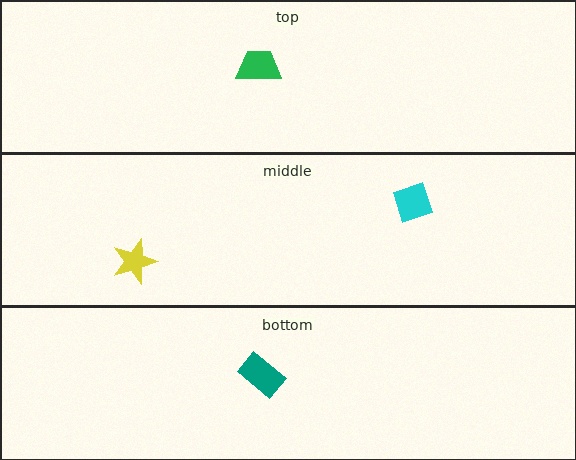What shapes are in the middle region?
The cyan square, the yellow star.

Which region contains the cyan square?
The middle region.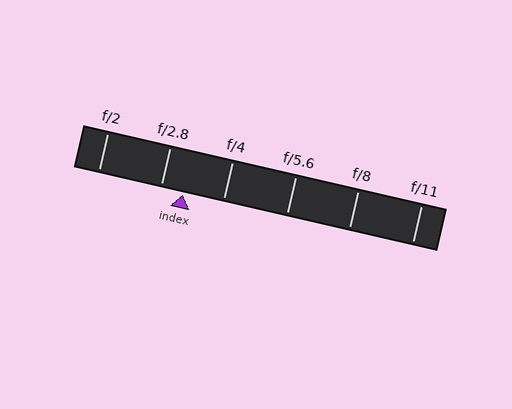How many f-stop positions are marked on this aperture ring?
There are 6 f-stop positions marked.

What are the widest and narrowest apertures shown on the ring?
The widest aperture shown is f/2 and the narrowest is f/11.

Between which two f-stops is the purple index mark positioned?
The index mark is between f/2.8 and f/4.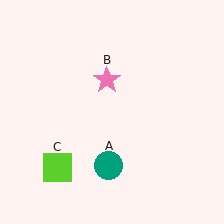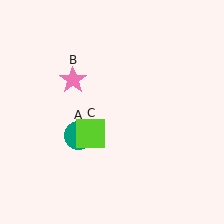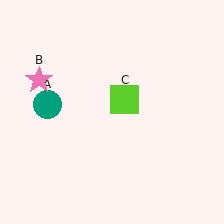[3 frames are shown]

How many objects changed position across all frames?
3 objects changed position: teal circle (object A), pink star (object B), lime square (object C).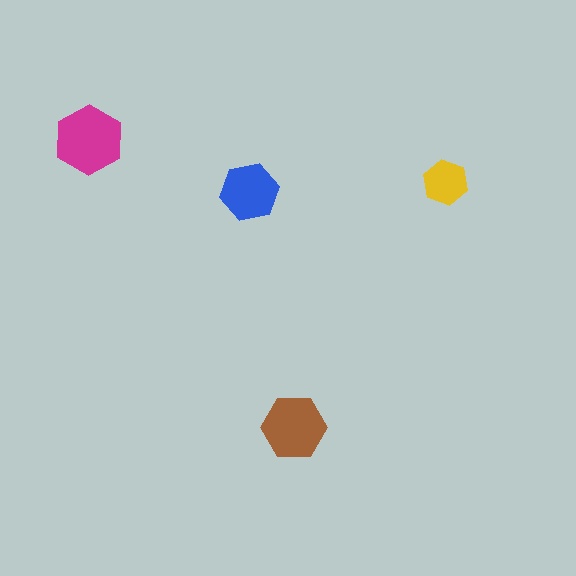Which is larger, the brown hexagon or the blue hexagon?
The brown one.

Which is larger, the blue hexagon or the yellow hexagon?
The blue one.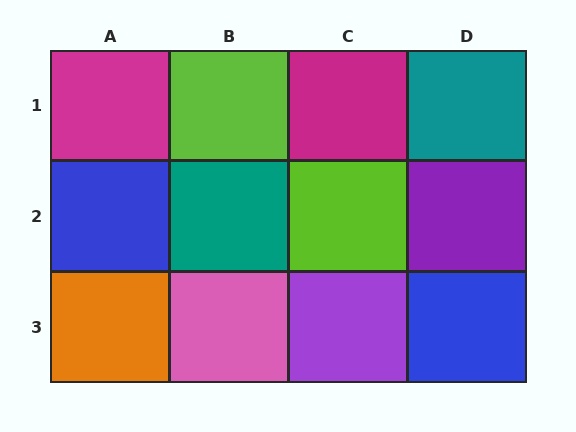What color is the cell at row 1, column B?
Lime.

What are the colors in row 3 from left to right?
Orange, pink, purple, blue.